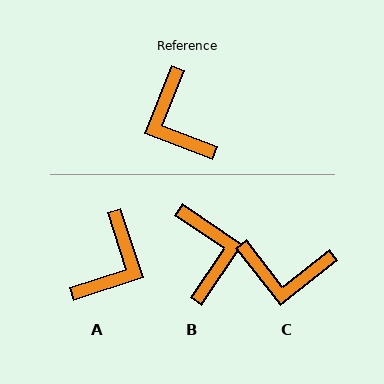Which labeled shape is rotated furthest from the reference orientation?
B, about 167 degrees away.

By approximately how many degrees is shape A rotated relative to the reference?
Approximately 129 degrees counter-clockwise.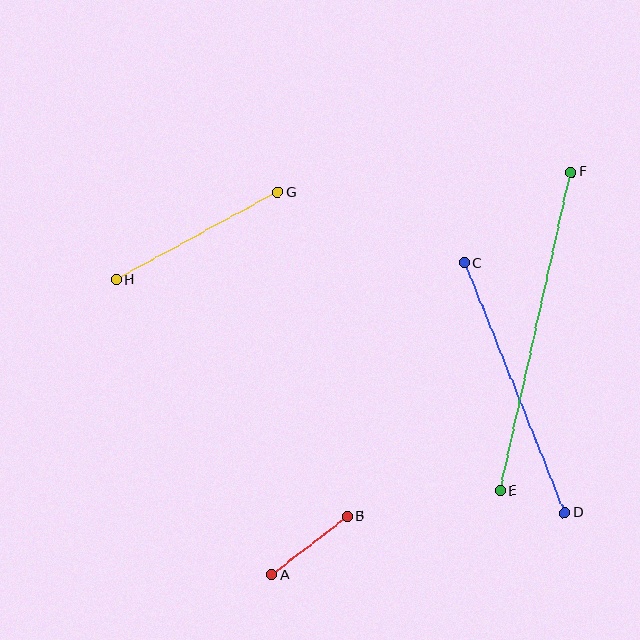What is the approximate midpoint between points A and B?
The midpoint is at approximately (309, 546) pixels.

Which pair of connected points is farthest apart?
Points E and F are farthest apart.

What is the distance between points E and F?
The distance is approximately 327 pixels.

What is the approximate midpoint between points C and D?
The midpoint is at approximately (514, 388) pixels.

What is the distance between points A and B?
The distance is approximately 95 pixels.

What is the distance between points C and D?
The distance is approximately 269 pixels.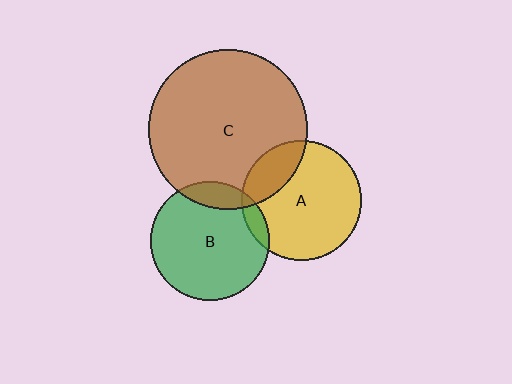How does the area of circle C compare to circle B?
Approximately 1.8 times.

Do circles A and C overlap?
Yes.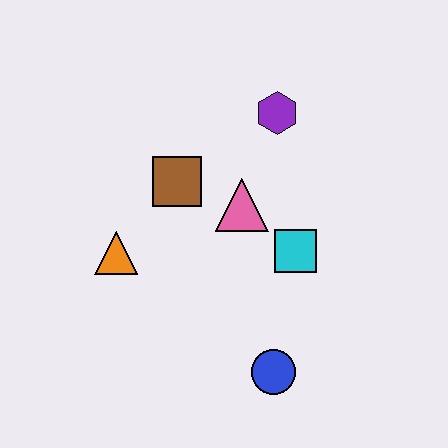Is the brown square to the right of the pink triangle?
No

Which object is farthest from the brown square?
The blue circle is farthest from the brown square.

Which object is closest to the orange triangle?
The brown square is closest to the orange triangle.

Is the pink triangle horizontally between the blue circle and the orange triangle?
Yes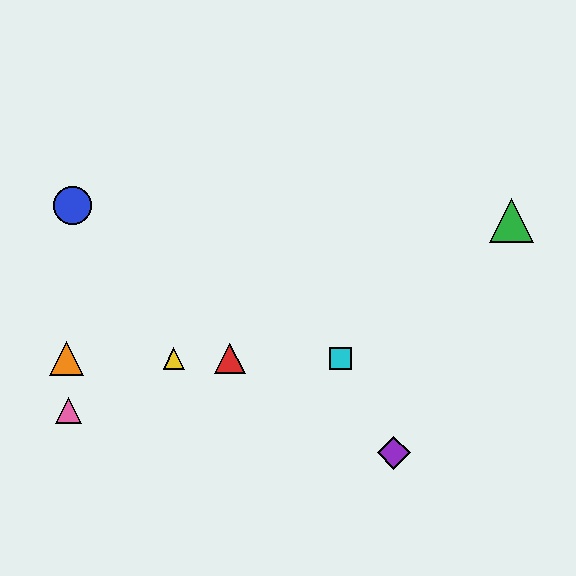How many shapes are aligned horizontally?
4 shapes (the red triangle, the yellow triangle, the orange triangle, the cyan square) are aligned horizontally.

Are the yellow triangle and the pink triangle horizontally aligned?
No, the yellow triangle is at y≈358 and the pink triangle is at y≈410.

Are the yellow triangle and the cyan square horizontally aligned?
Yes, both are at y≈358.